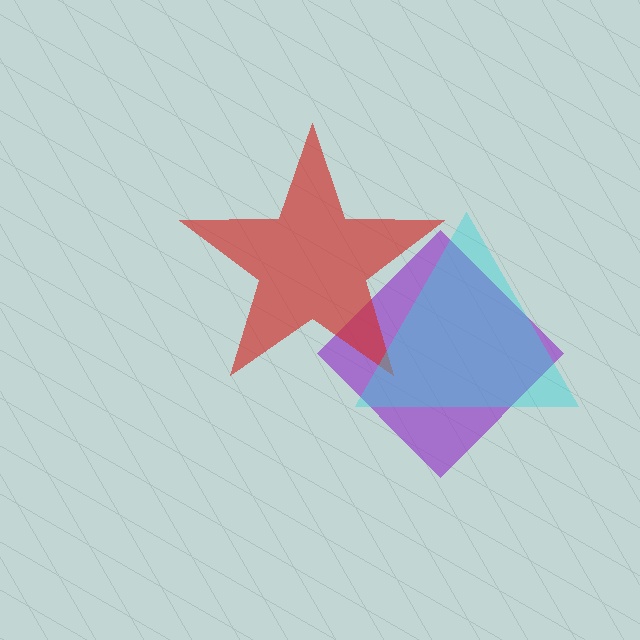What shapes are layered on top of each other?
The layered shapes are: a purple diamond, a red star, a cyan triangle.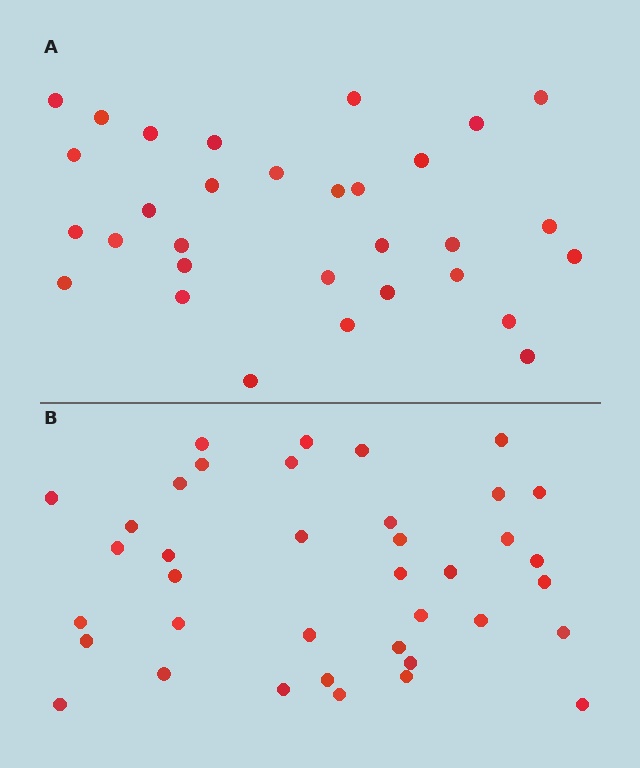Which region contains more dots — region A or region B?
Region B (the bottom region) has more dots.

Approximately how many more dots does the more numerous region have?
Region B has roughly 8 or so more dots than region A.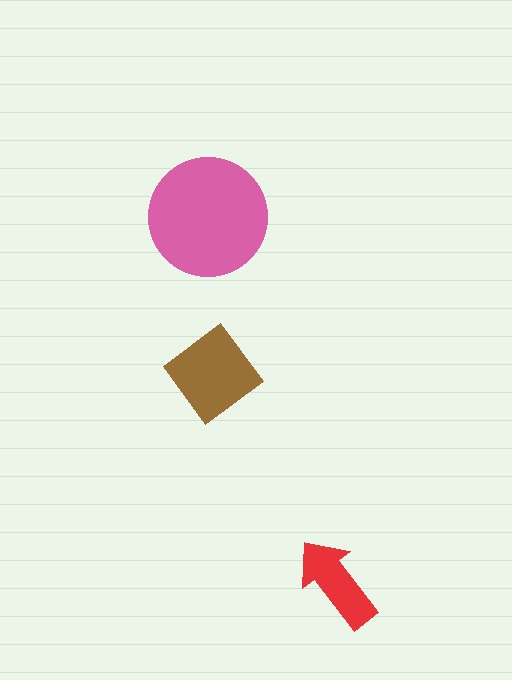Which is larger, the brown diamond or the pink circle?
The pink circle.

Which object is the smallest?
The red arrow.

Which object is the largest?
The pink circle.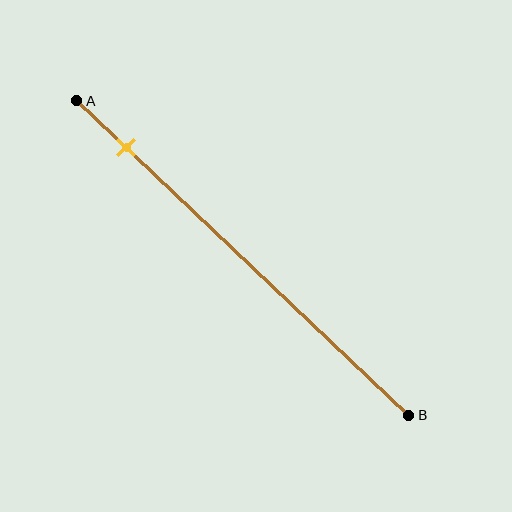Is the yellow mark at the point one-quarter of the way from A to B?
No, the mark is at about 15% from A, not at the 25% one-quarter point.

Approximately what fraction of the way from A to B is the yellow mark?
The yellow mark is approximately 15% of the way from A to B.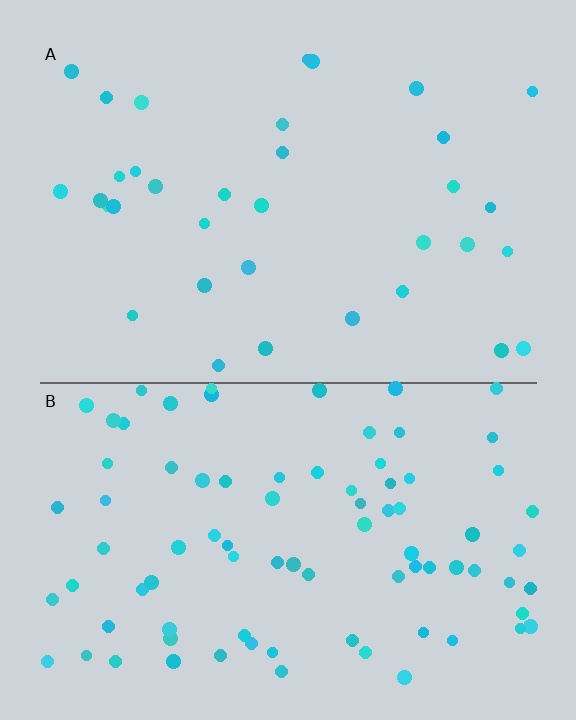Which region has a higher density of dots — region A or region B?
B (the bottom).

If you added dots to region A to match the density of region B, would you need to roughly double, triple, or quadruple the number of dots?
Approximately triple.